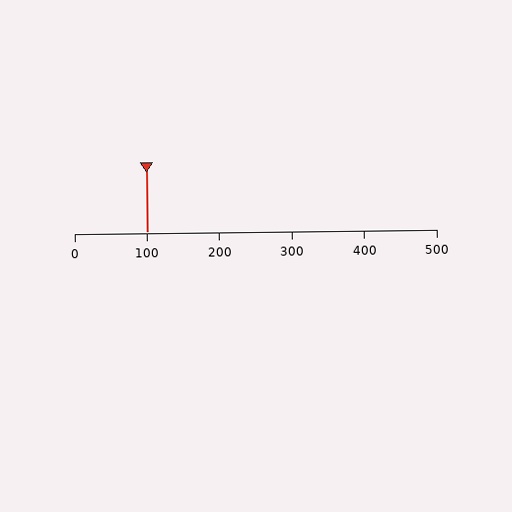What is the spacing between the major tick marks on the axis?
The major ticks are spaced 100 apart.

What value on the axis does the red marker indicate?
The marker indicates approximately 100.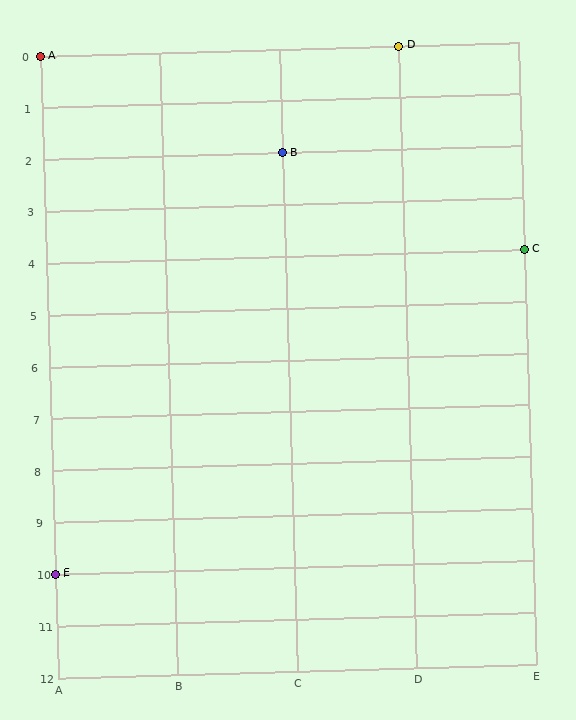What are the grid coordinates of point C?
Point C is at grid coordinates (E, 4).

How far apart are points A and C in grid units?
Points A and C are 4 columns and 4 rows apart (about 5.7 grid units diagonally).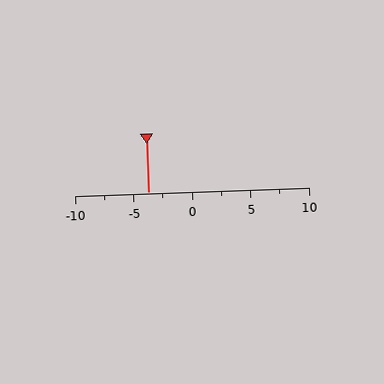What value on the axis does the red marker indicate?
The marker indicates approximately -3.8.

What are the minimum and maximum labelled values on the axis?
The axis runs from -10 to 10.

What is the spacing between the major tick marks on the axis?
The major ticks are spaced 5 apart.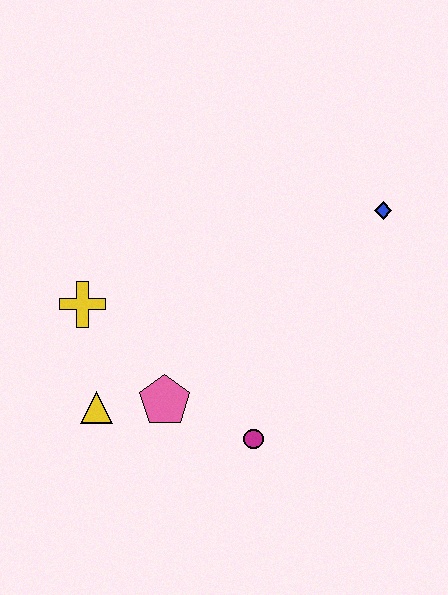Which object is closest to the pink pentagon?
The yellow triangle is closest to the pink pentagon.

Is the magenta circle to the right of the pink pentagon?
Yes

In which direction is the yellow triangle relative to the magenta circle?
The yellow triangle is to the left of the magenta circle.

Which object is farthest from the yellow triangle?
The blue diamond is farthest from the yellow triangle.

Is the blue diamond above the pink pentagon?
Yes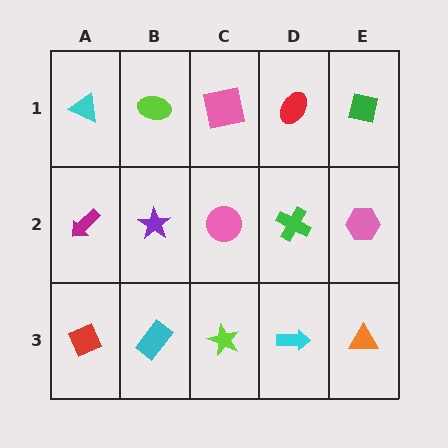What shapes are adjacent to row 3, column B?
A purple star (row 2, column B), a red diamond (row 3, column A), a lime star (row 3, column C).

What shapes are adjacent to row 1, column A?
A magenta arrow (row 2, column A), a lime ellipse (row 1, column B).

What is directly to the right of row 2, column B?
A pink circle.